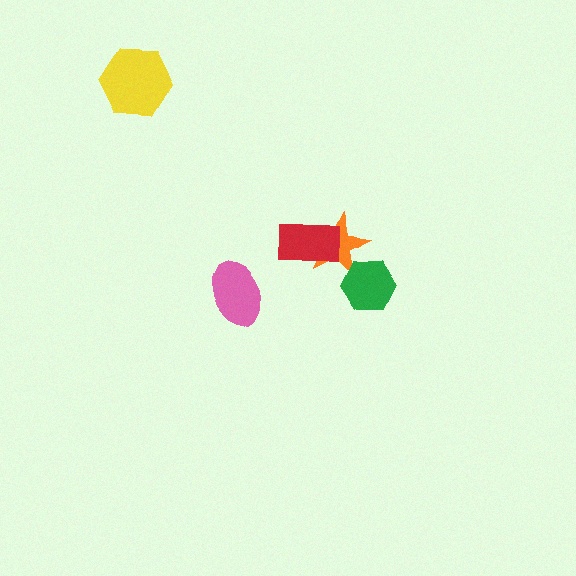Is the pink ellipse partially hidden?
No, no other shape covers it.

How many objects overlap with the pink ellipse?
0 objects overlap with the pink ellipse.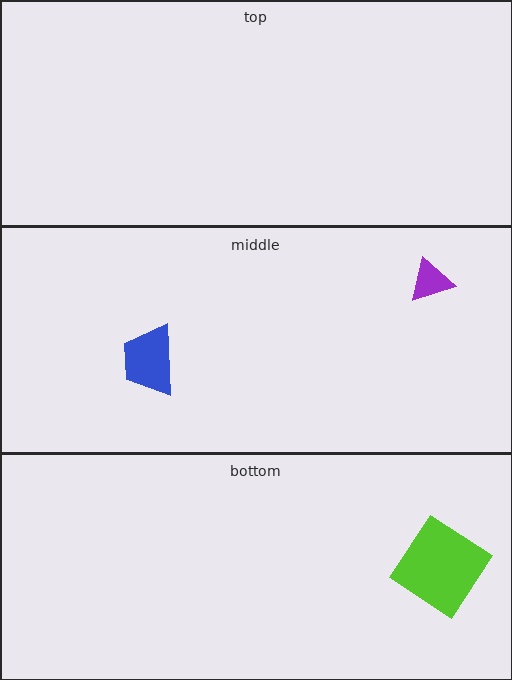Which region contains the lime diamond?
The bottom region.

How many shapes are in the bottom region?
1.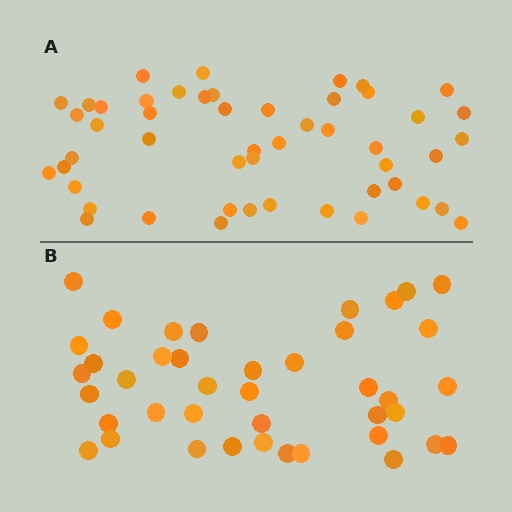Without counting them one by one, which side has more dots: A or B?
Region A (the top region) has more dots.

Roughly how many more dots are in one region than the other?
Region A has roughly 8 or so more dots than region B.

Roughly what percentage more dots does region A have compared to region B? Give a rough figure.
About 20% more.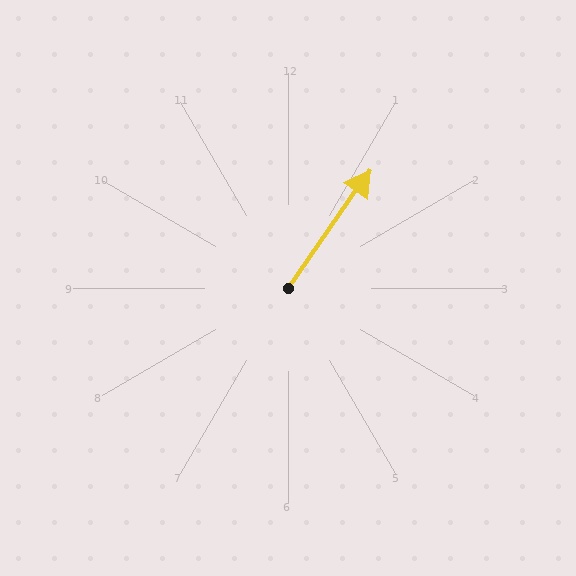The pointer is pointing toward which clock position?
Roughly 1 o'clock.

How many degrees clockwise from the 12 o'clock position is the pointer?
Approximately 35 degrees.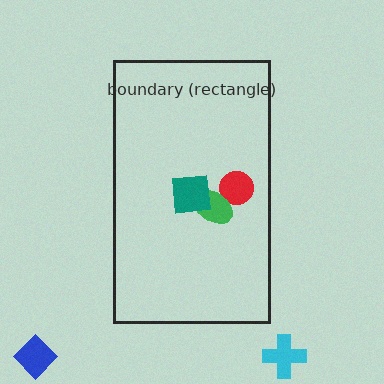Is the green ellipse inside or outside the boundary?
Inside.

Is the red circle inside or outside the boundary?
Inside.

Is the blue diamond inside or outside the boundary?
Outside.